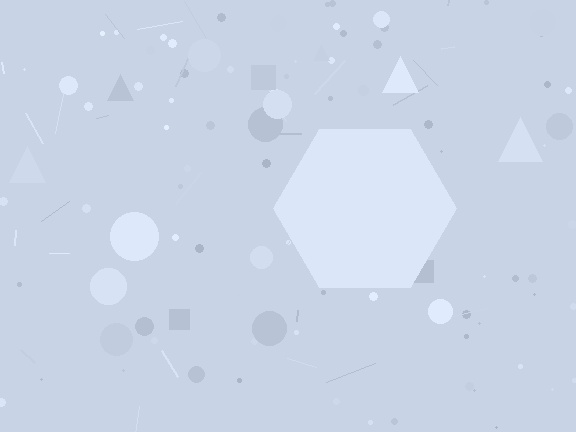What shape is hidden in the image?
A hexagon is hidden in the image.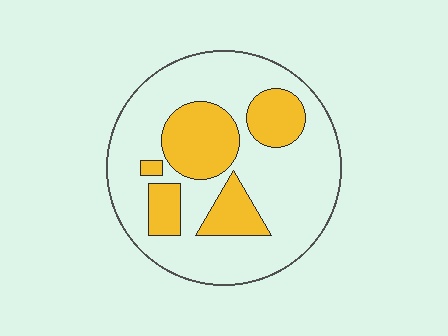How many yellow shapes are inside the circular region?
5.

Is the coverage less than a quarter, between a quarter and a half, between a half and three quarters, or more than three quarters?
Between a quarter and a half.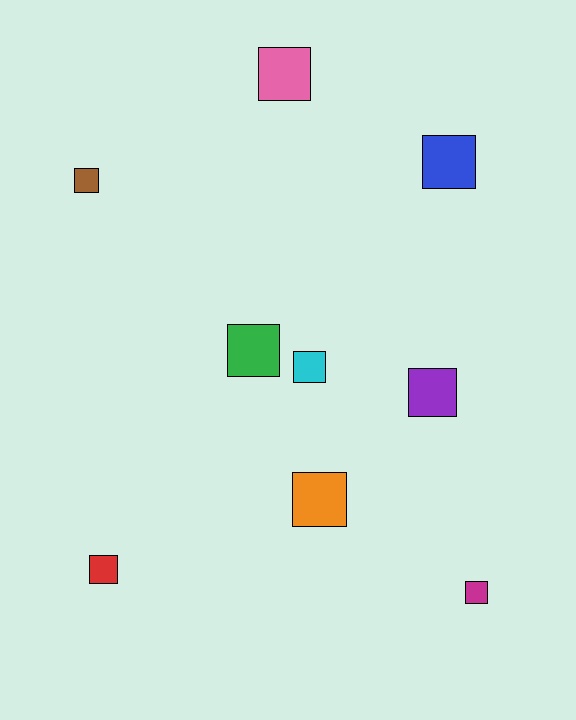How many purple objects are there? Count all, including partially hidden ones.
There is 1 purple object.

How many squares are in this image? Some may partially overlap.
There are 9 squares.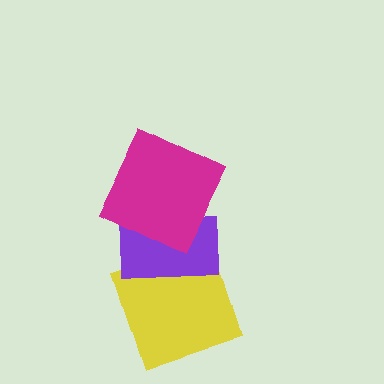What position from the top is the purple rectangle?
The purple rectangle is 2nd from the top.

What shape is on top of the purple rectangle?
The magenta square is on top of the purple rectangle.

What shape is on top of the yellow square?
The purple rectangle is on top of the yellow square.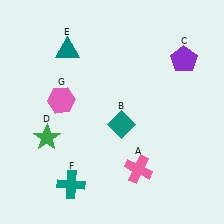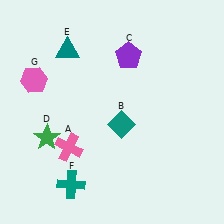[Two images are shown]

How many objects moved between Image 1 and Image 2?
3 objects moved between the two images.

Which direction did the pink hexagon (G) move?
The pink hexagon (G) moved left.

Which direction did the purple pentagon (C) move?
The purple pentagon (C) moved left.